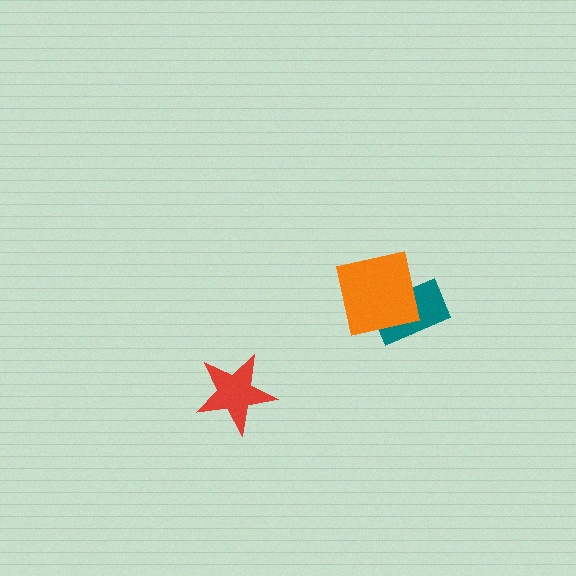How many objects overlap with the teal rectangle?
1 object overlaps with the teal rectangle.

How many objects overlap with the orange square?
1 object overlaps with the orange square.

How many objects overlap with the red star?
0 objects overlap with the red star.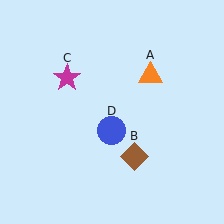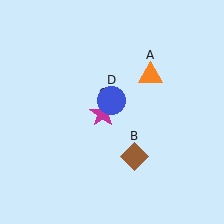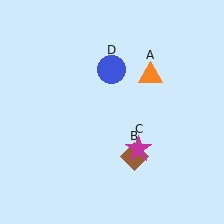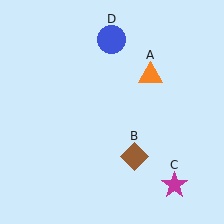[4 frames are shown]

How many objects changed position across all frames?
2 objects changed position: magenta star (object C), blue circle (object D).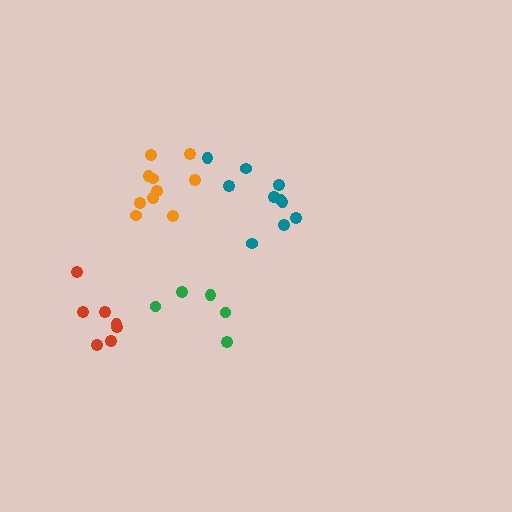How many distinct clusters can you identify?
There are 4 distinct clusters.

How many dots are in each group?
Group 1: 5 dots, Group 2: 10 dots, Group 3: 10 dots, Group 4: 7 dots (32 total).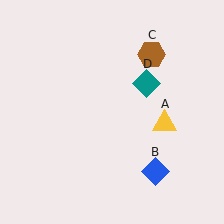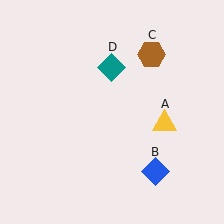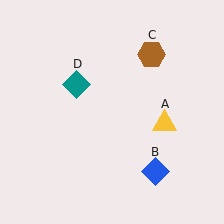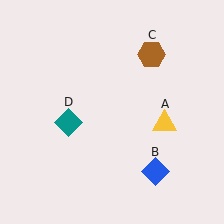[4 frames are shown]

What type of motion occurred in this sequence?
The teal diamond (object D) rotated counterclockwise around the center of the scene.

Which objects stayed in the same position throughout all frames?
Yellow triangle (object A) and blue diamond (object B) and brown hexagon (object C) remained stationary.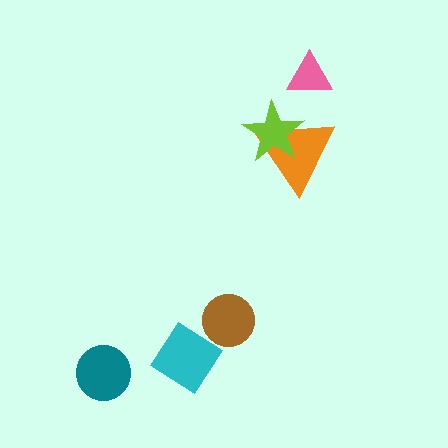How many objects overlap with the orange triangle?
1 object overlaps with the orange triangle.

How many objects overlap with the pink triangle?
0 objects overlap with the pink triangle.